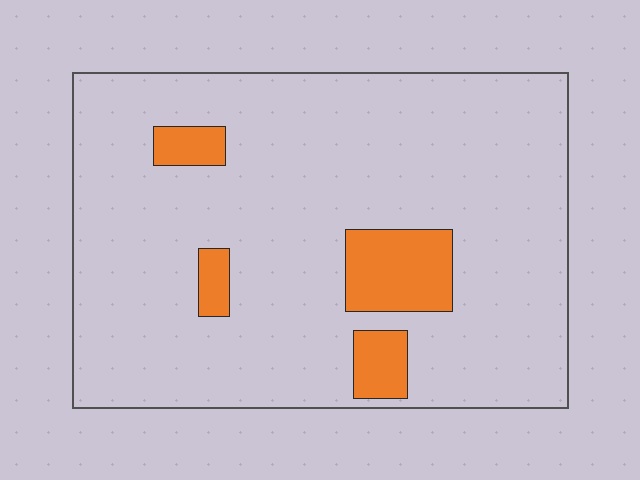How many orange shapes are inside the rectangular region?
4.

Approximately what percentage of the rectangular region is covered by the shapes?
Approximately 10%.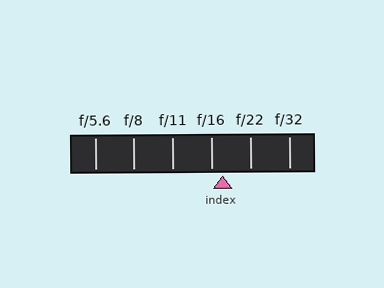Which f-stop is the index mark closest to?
The index mark is closest to f/16.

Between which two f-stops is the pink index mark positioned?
The index mark is between f/16 and f/22.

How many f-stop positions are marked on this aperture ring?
There are 6 f-stop positions marked.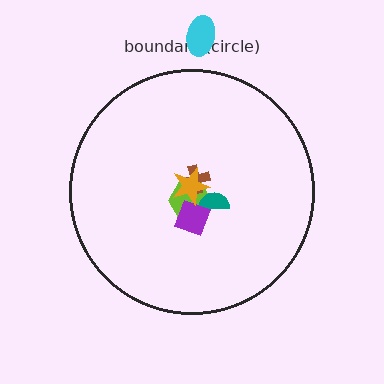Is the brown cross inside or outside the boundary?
Inside.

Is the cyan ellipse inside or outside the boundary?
Outside.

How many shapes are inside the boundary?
5 inside, 1 outside.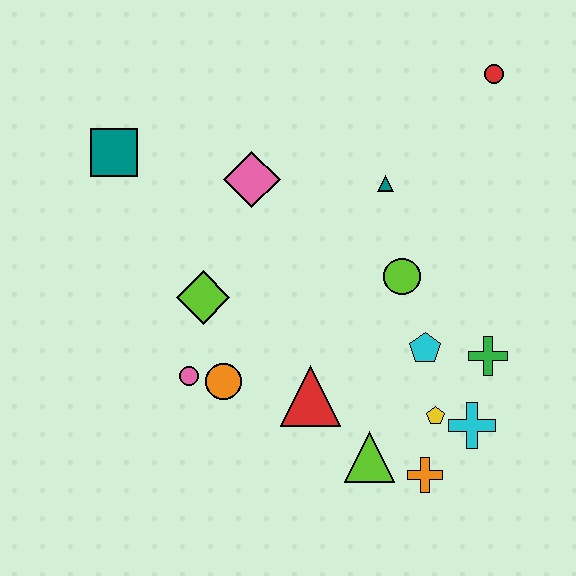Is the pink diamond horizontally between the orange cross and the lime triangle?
No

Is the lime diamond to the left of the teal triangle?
Yes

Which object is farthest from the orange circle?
The red circle is farthest from the orange circle.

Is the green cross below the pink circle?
No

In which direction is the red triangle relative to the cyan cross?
The red triangle is to the left of the cyan cross.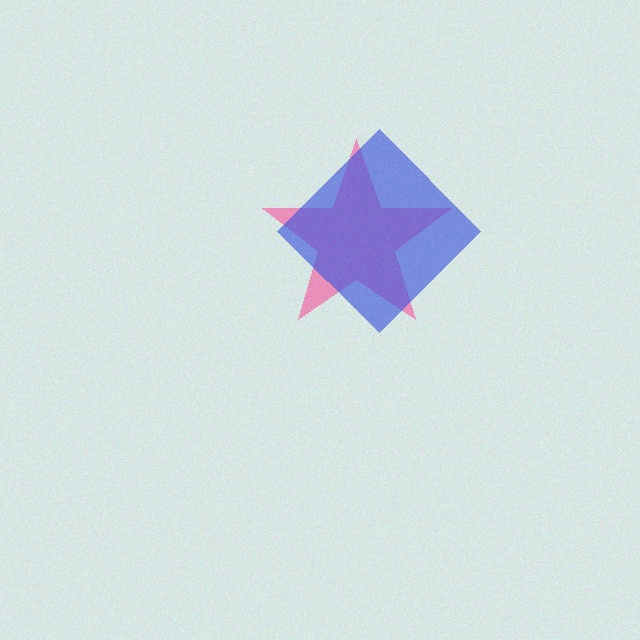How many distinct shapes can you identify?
There are 2 distinct shapes: a pink star, a blue diamond.